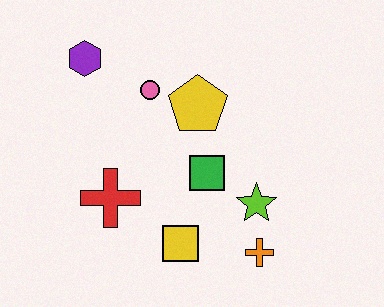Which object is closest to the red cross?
The yellow square is closest to the red cross.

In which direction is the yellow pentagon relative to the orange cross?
The yellow pentagon is above the orange cross.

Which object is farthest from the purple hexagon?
The orange cross is farthest from the purple hexagon.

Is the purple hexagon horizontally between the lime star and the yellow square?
No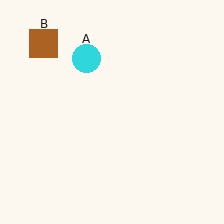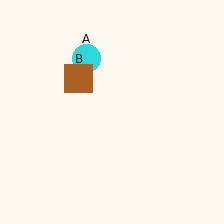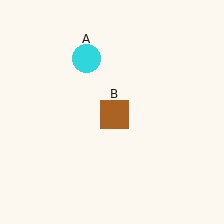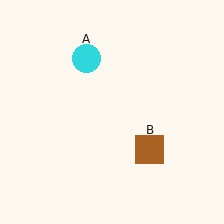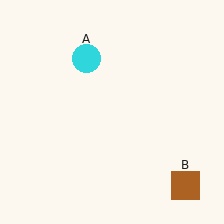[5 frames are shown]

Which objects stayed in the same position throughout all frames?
Cyan circle (object A) remained stationary.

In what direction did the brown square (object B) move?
The brown square (object B) moved down and to the right.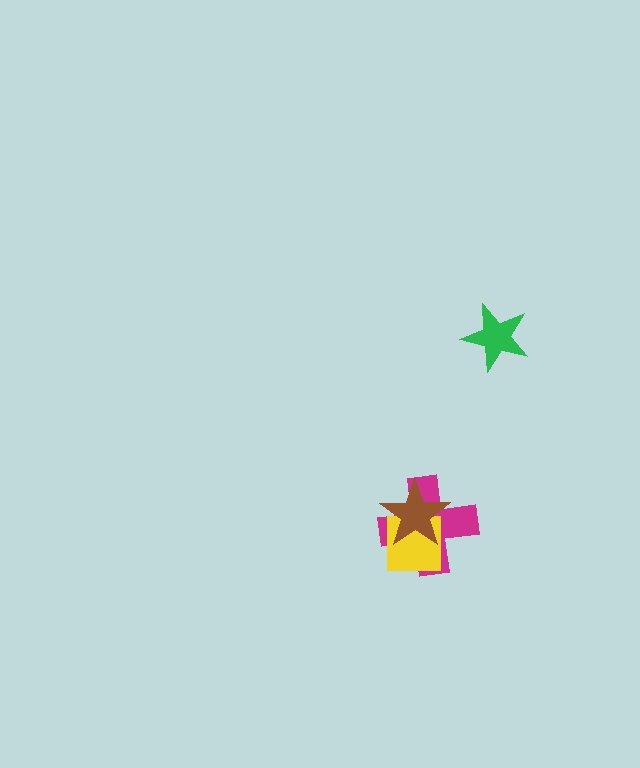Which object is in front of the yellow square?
The brown star is in front of the yellow square.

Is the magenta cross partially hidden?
Yes, it is partially covered by another shape.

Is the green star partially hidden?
No, no other shape covers it.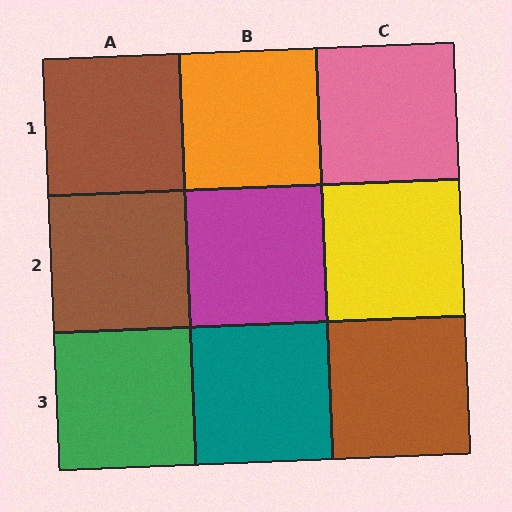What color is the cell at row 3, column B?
Teal.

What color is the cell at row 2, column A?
Brown.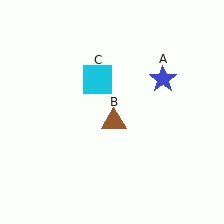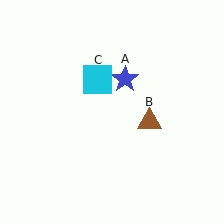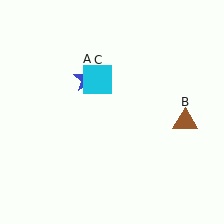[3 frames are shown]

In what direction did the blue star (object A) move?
The blue star (object A) moved left.